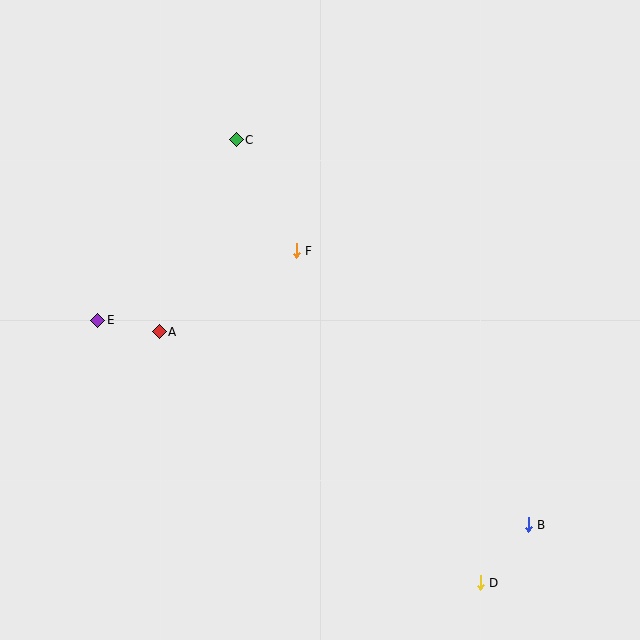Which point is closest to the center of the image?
Point F at (296, 251) is closest to the center.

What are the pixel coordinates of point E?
Point E is at (98, 320).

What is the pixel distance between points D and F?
The distance between D and F is 380 pixels.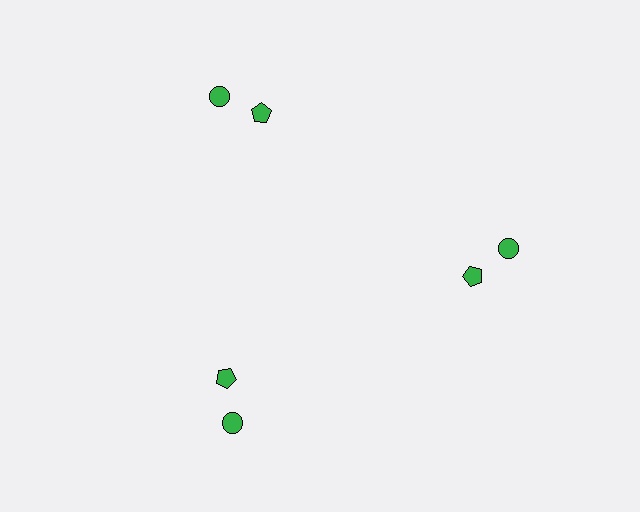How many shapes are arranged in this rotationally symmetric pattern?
There are 6 shapes, arranged in 3 groups of 2.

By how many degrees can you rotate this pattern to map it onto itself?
The pattern maps onto itself every 120 degrees of rotation.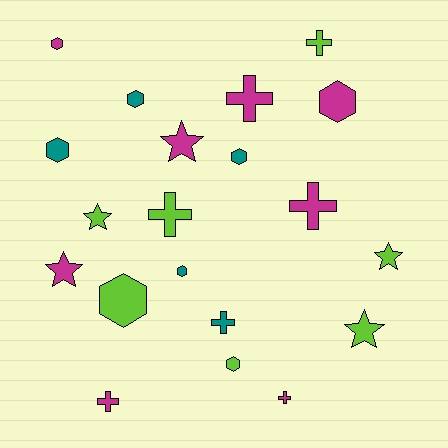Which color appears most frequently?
Magenta, with 8 objects.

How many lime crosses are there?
There are 2 lime crosses.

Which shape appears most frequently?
Hexagon, with 8 objects.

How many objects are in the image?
There are 20 objects.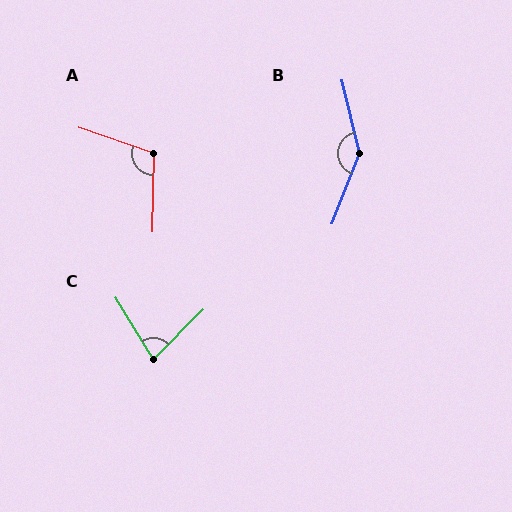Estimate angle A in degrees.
Approximately 108 degrees.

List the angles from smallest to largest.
C (77°), A (108°), B (145°).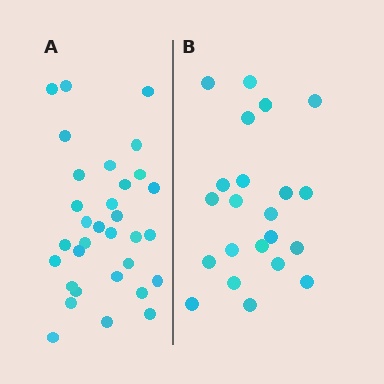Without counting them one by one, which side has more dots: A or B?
Region A (the left region) has more dots.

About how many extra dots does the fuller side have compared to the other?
Region A has roughly 10 or so more dots than region B.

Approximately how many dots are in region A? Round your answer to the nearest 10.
About 30 dots. (The exact count is 32, which rounds to 30.)